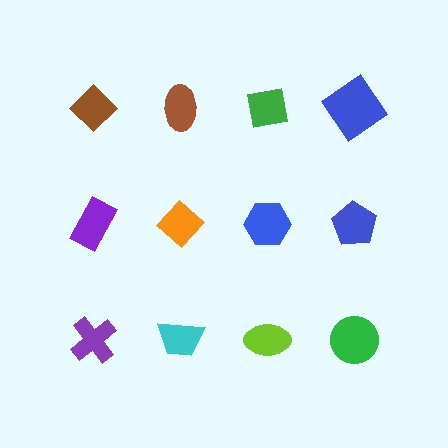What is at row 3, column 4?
A green circle.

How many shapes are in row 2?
4 shapes.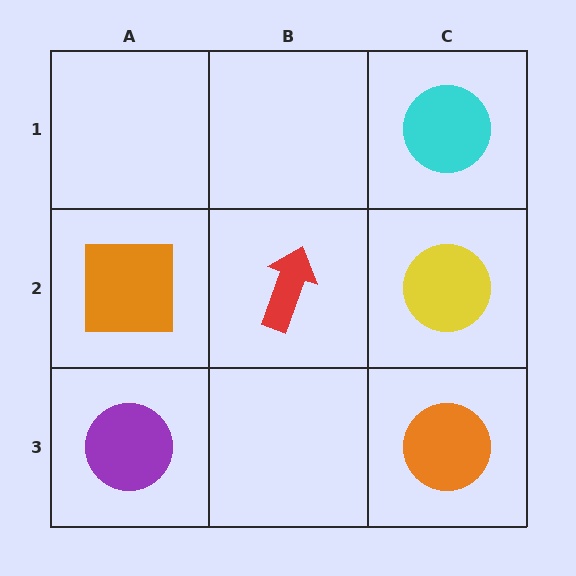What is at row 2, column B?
A red arrow.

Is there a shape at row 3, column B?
No, that cell is empty.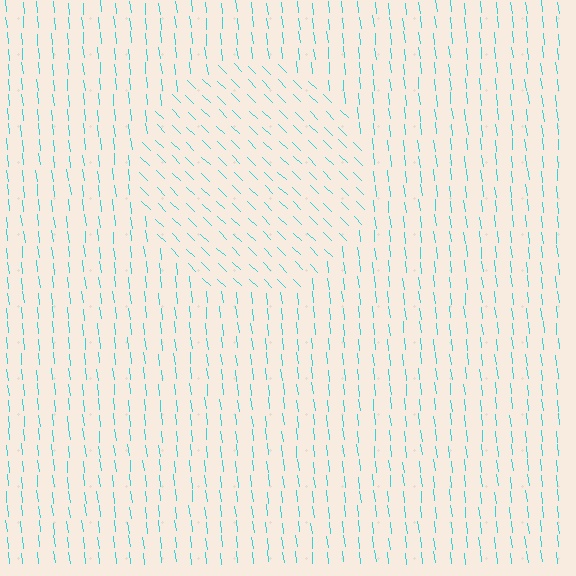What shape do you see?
I see a circle.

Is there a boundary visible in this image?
Yes, there is a texture boundary formed by a change in line orientation.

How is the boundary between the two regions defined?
The boundary is defined purely by a change in line orientation (approximately 39 degrees difference). All lines are the same color and thickness.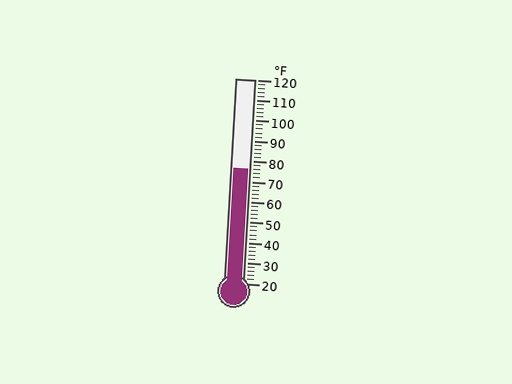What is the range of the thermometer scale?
The thermometer scale ranges from 20°F to 120°F.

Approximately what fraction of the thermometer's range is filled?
The thermometer is filled to approximately 55% of its range.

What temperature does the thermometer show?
The thermometer shows approximately 76°F.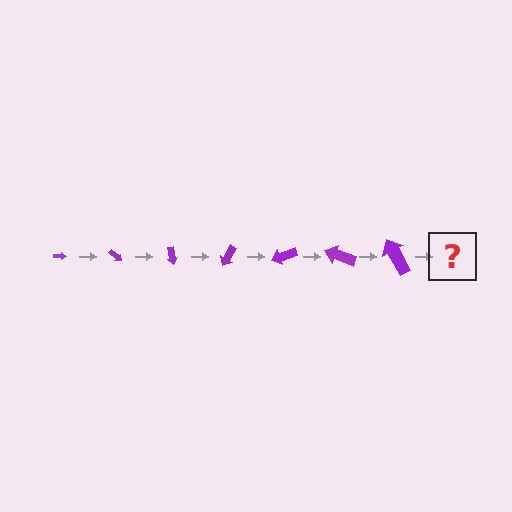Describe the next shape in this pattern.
It should be an arrow, larger than the previous one and rotated 280 degrees from the start.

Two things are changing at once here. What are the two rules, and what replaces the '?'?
The two rules are that the arrow grows larger each step and it rotates 40 degrees each step. The '?' should be an arrow, larger than the previous one and rotated 280 degrees from the start.